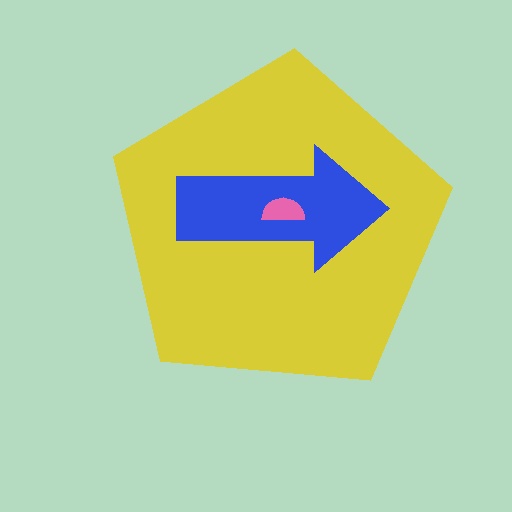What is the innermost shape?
The pink semicircle.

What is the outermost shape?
The yellow pentagon.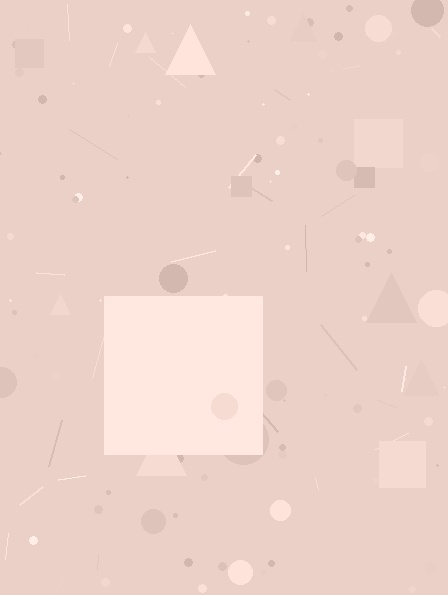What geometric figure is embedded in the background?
A square is embedded in the background.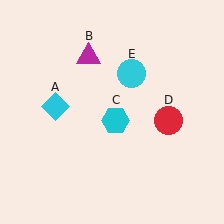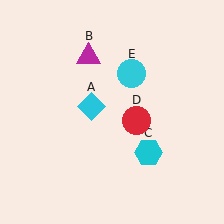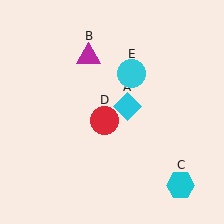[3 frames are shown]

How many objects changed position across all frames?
3 objects changed position: cyan diamond (object A), cyan hexagon (object C), red circle (object D).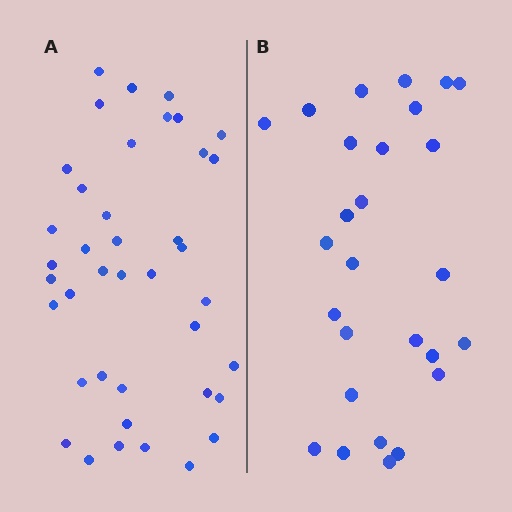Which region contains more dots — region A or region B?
Region A (the left region) has more dots.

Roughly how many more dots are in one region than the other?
Region A has approximately 15 more dots than region B.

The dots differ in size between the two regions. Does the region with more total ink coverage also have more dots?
No. Region B has more total ink coverage because its dots are larger, but region A actually contains more individual dots. Total area can be misleading — the number of items is what matters here.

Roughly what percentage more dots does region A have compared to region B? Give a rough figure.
About 50% more.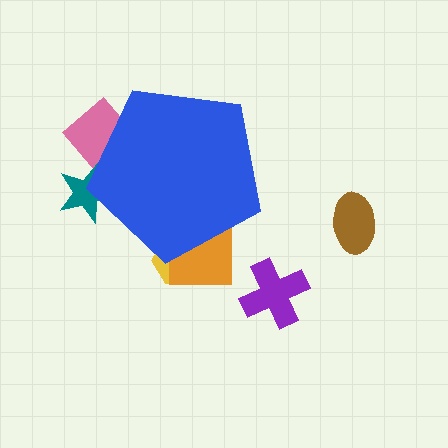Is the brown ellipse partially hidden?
No, the brown ellipse is fully visible.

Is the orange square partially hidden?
Yes, the orange square is partially hidden behind the blue pentagon.